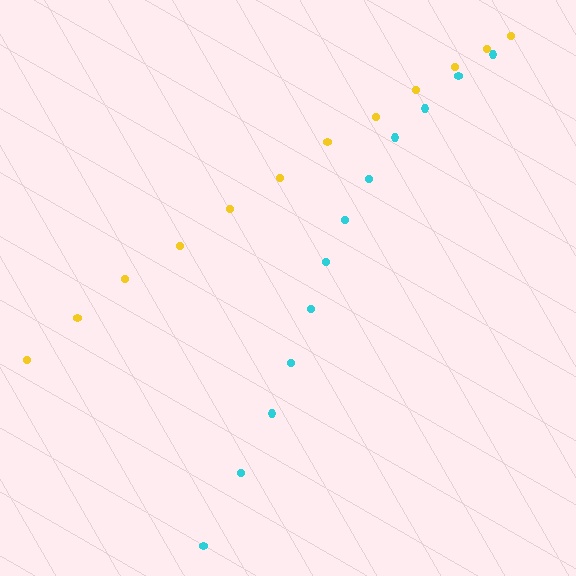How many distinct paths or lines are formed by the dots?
There are 2 distinct paths.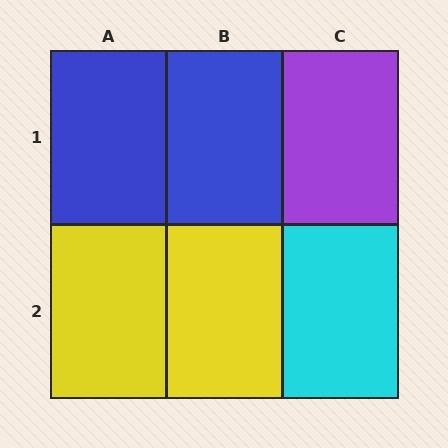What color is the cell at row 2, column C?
Cyan.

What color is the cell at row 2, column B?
Yellow.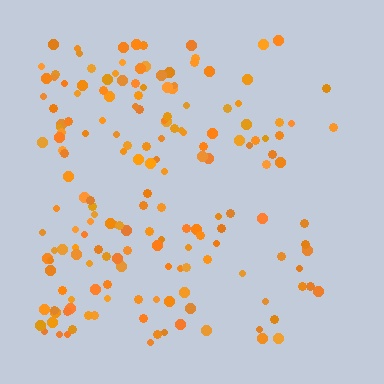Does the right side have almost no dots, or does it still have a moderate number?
Still a moderate number, just noticeably fewer than the left.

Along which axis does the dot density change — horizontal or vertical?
Horizontal.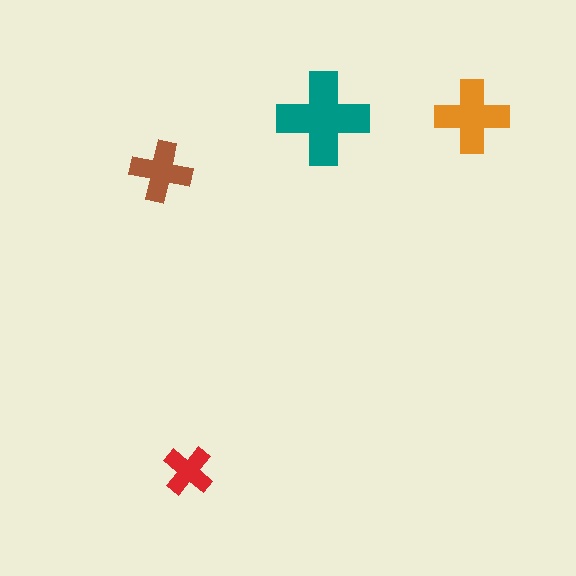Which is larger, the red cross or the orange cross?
The orange one.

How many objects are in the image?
There are 4 objects in the image.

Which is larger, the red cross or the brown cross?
The brown one.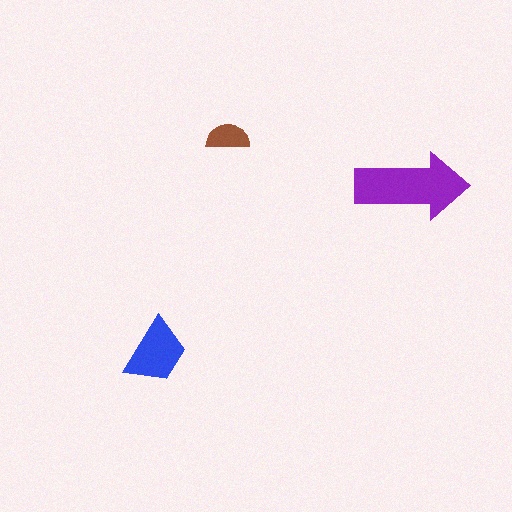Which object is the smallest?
The brown semicircle.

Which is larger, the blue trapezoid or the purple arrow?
The purple arrow.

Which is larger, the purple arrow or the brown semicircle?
The purple arrow.